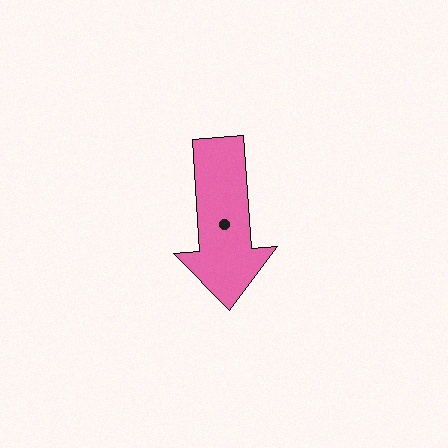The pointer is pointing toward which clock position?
Roughly 6 o'clock.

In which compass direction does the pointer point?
South.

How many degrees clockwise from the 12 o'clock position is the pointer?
Approximately 176 degrees.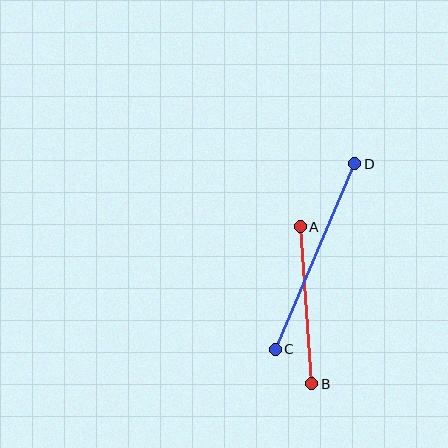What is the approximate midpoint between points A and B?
The midpoint is at approximately (306, 305) pixels.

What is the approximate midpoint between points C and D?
The midpoint is at approximately (315, 257) pixels.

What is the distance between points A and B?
The distance is approximately 158 pixels.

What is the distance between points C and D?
The distance is approximately 202 pixels.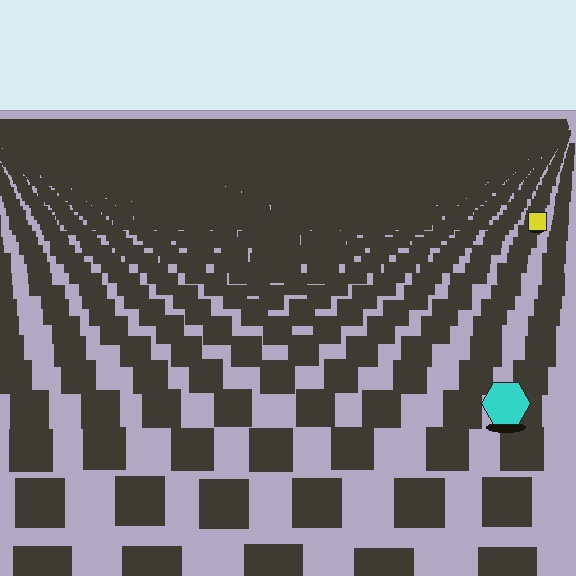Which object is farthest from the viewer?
The yellow square is farthest from the viewer. It appears smaller and the ground texture around it is denser.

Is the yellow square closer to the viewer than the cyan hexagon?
No. The cyan hexagon is closer — you can tell from the texture gradient: the ground texture is coarser near it.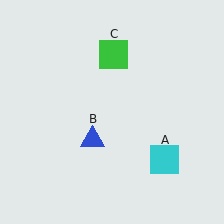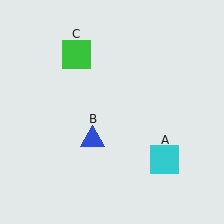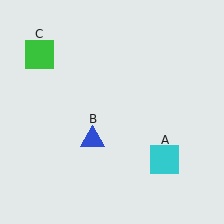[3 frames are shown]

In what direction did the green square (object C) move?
The green square (object C) moved left.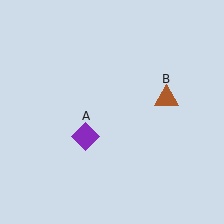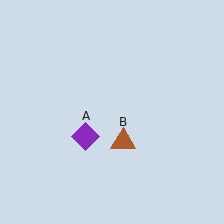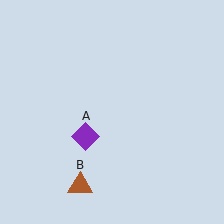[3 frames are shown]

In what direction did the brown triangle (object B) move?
The brown triangle (object B) moved down and to the left.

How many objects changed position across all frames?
1 object changed position: brown triangle (object B).